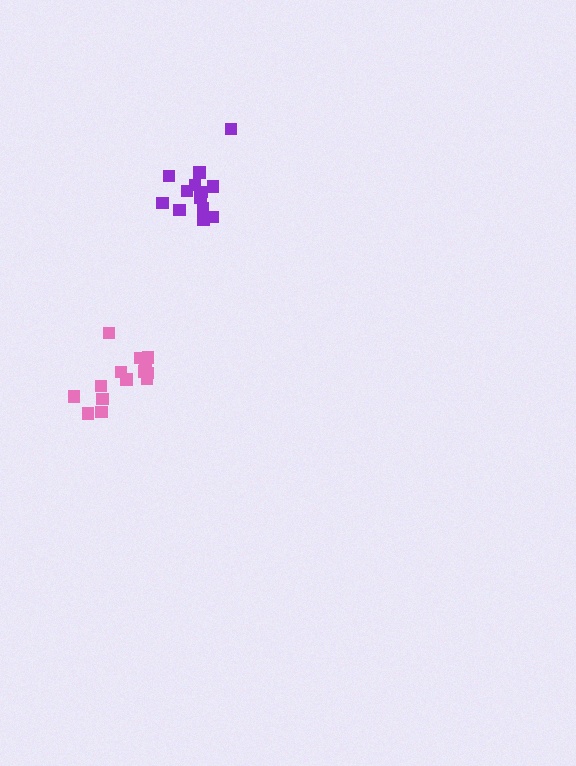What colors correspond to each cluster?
The clusters are colored: purple, pink.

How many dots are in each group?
Group 1: 13 dots, Group 2: 14 dots (27 total).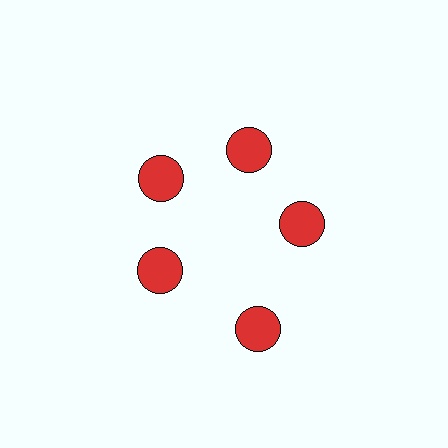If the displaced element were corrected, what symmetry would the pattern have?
It would have 5-fold rotational symmetry — the pattern would map onto itself every 72 degrees.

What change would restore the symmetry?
The symmetry would be restored by moving it inward, back onto the ring so that all 5 circles sit at equal angles and equal distance from the center.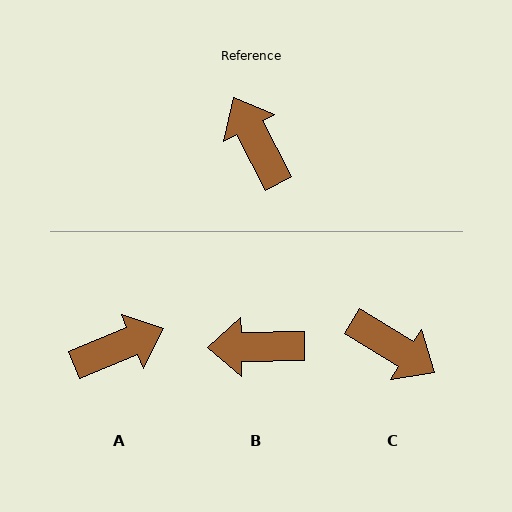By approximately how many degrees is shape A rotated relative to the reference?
Approximately 96 degrees clockwise.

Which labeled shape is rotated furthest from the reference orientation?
C, about 149 degrees away.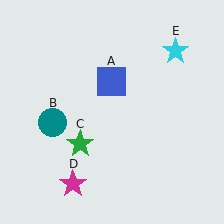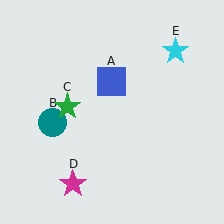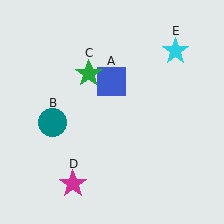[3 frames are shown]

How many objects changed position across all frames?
1 object changed position: green star (object C).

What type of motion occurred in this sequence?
The green star (object C) rotated clockwise around the center of the scene.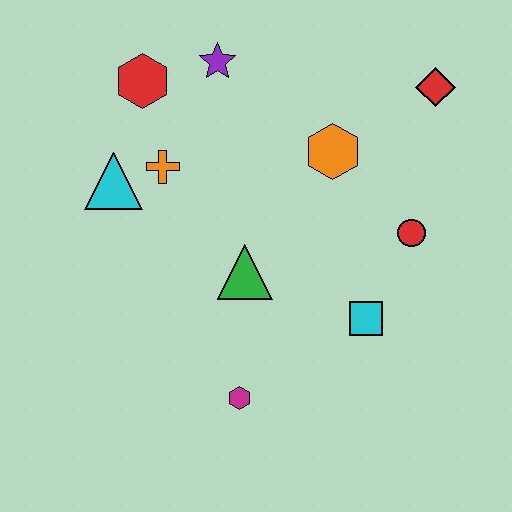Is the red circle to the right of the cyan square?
Yes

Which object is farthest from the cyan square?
The red hexagon is farthest from the cyan square.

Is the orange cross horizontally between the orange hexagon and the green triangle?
No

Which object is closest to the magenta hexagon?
The green triangle is closest to the magenta hexagon.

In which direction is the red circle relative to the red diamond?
The red circle is below the red diamond.